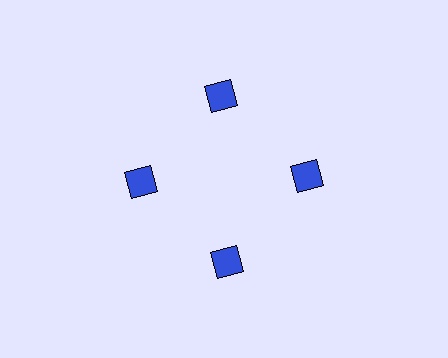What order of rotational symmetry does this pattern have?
This pattern has 4-fold rotational symmetry.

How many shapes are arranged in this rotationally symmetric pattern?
There are 4 shapes, arranged in 4 groups of 1.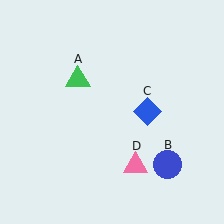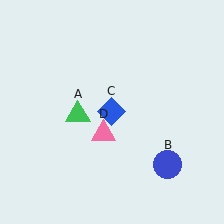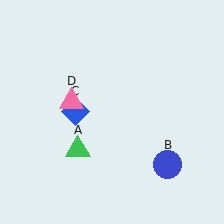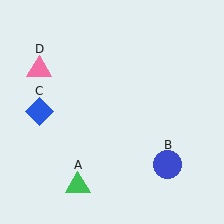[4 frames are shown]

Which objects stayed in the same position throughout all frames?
Blue circle (object B) remained stationary.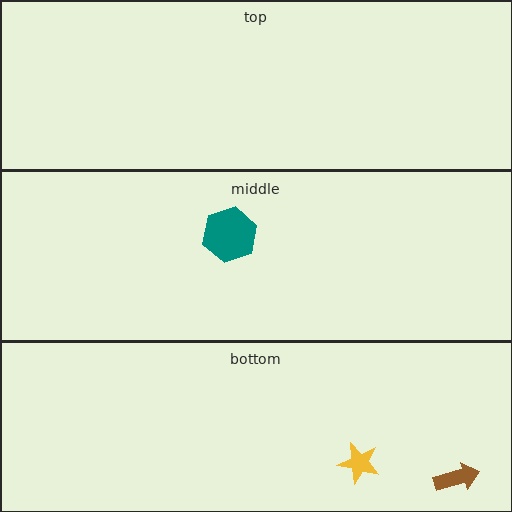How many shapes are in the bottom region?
2.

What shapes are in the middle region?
The teal hexagon.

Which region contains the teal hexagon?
The middle region.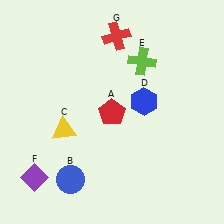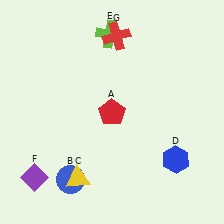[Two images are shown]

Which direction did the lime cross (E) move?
The lime cross (E) moved left.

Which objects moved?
The objects that moved are: the yellow triangle (C), the blue hexagon (D), the lime cross (E).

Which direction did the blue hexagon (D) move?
The blue hexagon (D) moved down.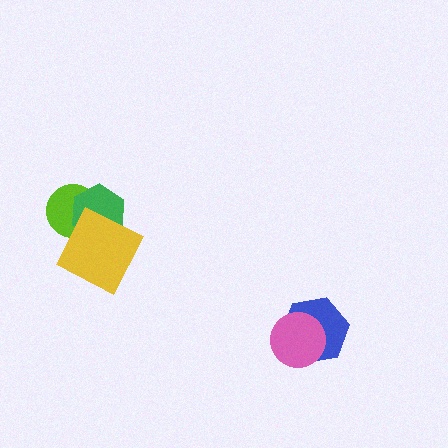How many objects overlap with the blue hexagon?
1 object overlaps with the blue hexagon.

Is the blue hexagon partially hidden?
Yes, it is partially covered by another shape.